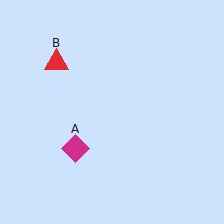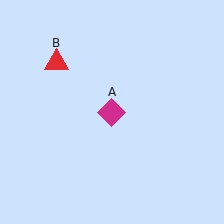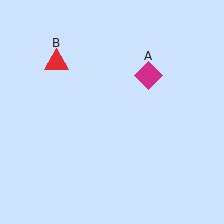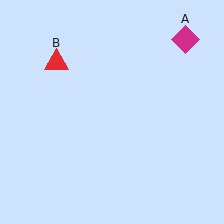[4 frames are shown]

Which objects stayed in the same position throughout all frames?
Red triangle (object B) remained stationary.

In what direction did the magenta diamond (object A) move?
The magenta diamond (object A) moved up and to the right.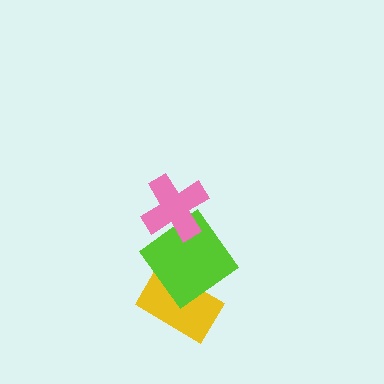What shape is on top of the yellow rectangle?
The lime diamond is on top of the yellow rectangle.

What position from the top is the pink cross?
The pink cross is 1st from the top.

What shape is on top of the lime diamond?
The pink cross is on top of the lime diamond.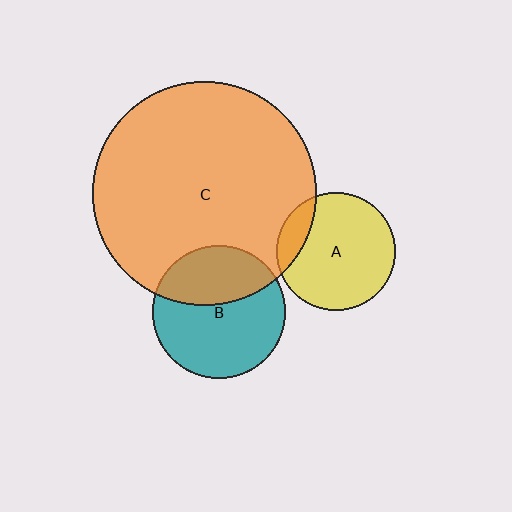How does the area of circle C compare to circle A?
Approximately 3.6 times.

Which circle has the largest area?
Circle C (orange).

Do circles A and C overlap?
Yes.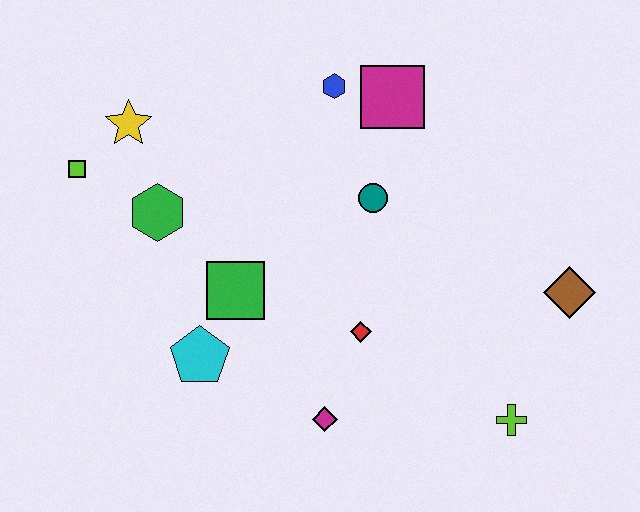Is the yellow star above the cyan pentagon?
Yes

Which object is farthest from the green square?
The brown diamond is farthest from the green square.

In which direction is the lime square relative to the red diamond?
The lime square is to the left of the red diamond.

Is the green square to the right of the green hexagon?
Yes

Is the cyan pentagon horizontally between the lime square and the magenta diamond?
Yes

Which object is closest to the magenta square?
The blue hexagon is closest to the magenta square.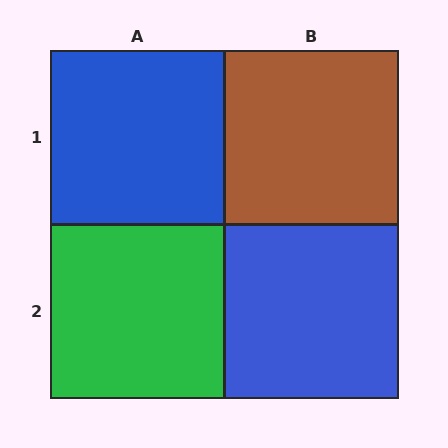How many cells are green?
1 cell is green.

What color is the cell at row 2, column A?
Green.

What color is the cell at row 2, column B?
Blue.